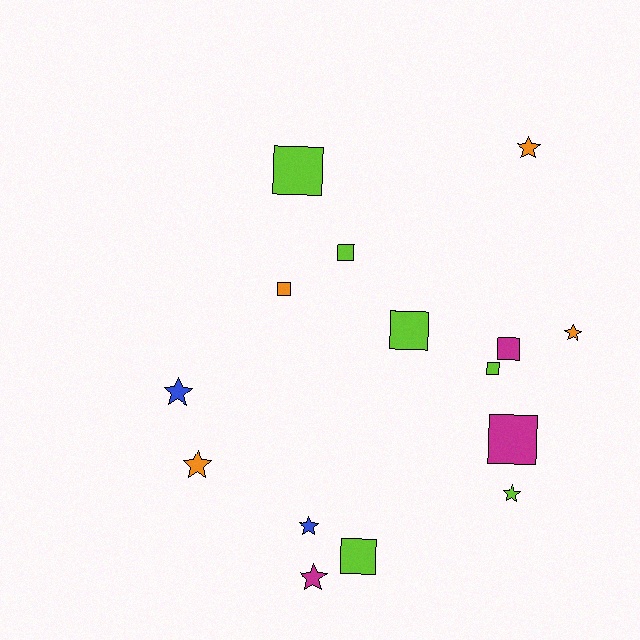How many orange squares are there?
There is 1 orange square.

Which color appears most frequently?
Lime, with 6 objects.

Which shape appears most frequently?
Square, with 8 objects.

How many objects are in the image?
There are 15 objects.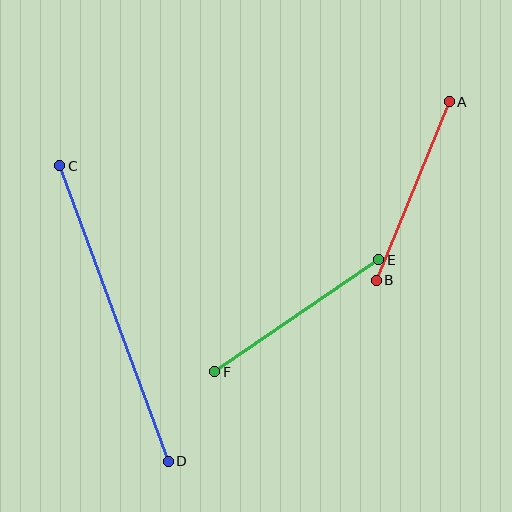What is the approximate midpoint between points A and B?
The midpoint is at approximately (413, 191) pixels.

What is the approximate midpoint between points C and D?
The midpoint is at approximately (114, 313) pixels.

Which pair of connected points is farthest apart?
Points C and D are farthest apart.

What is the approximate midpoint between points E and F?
The midpoint is at approximately (297, 316) pixels.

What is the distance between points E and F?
The distance is approximately 198 pixels.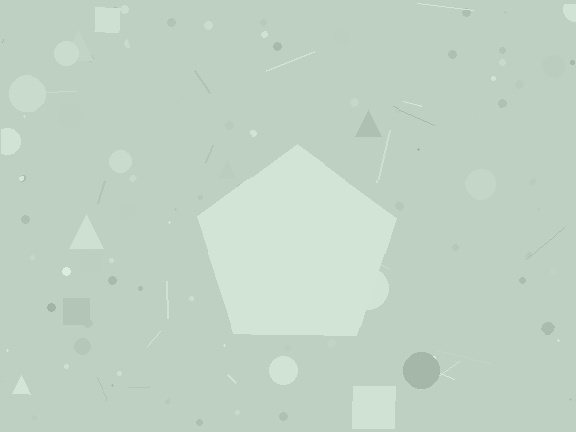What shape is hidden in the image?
A pentagon is hidden in the image.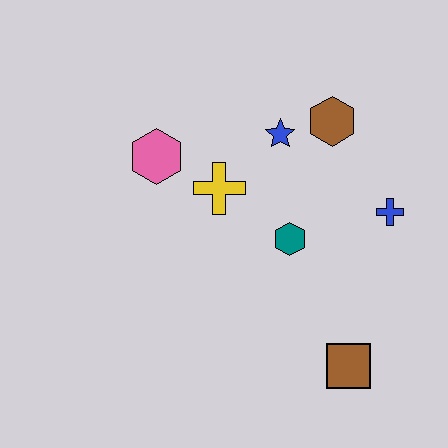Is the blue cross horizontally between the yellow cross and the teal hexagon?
No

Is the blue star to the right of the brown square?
No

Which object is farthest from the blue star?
The brown square is farthest from the blue star.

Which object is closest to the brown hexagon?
The blue star is closest to the brown hexagon.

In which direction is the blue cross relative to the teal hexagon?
The blue cross is to the right of the teal hexagon.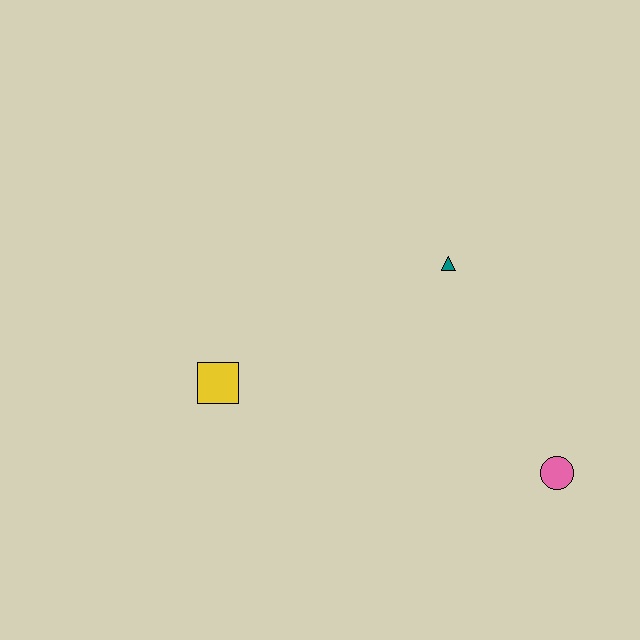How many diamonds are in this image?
There are no diamonds.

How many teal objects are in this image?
There is 1 teal object.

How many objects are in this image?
There are 3 objects.